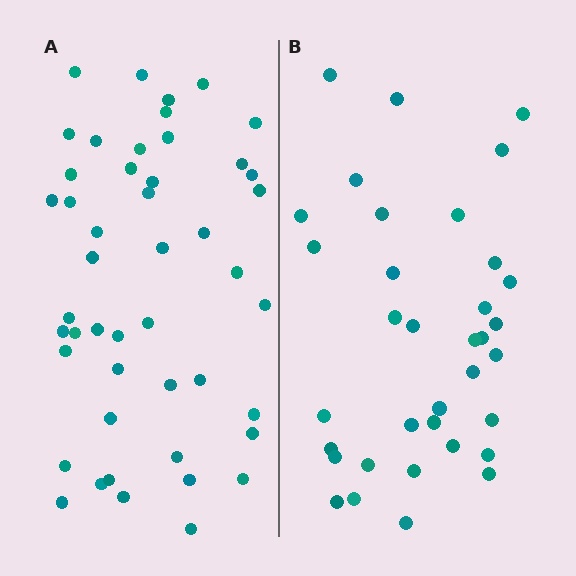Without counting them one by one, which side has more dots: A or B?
Region A (the left region) has more dots.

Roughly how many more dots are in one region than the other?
Region A has roughly 12 or so more dots than region B.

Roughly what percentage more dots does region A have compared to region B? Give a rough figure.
About 35% more.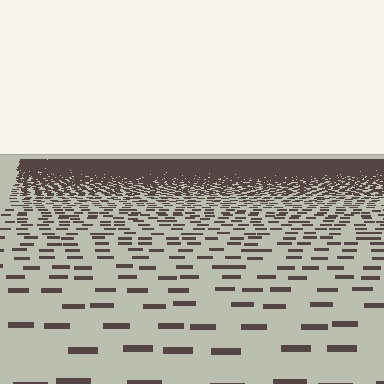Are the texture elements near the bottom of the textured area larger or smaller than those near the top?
Larger. Near the bottom, elements are closer to the viewer and appear at a bigger on-screen size.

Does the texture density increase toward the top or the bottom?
Density increases toward the top.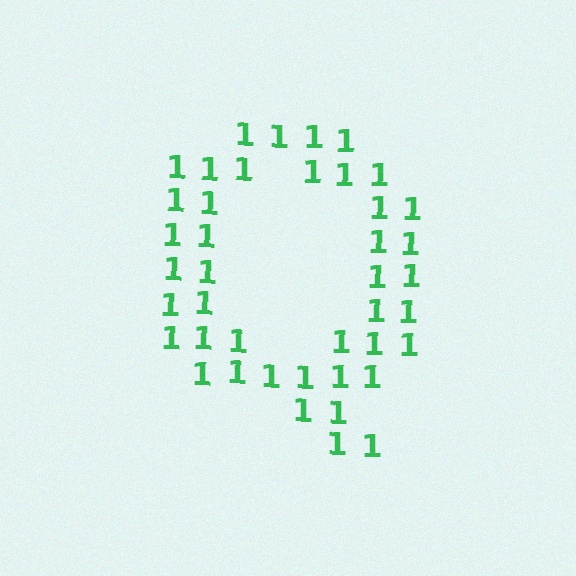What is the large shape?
The large shape is the letter Q.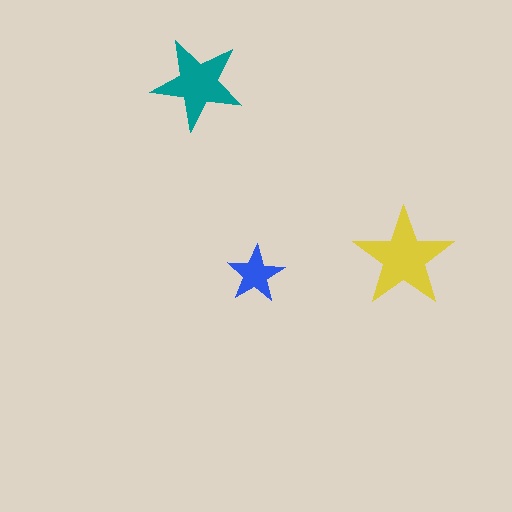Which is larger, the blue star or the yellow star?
The yellow one.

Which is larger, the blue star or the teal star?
The teal one.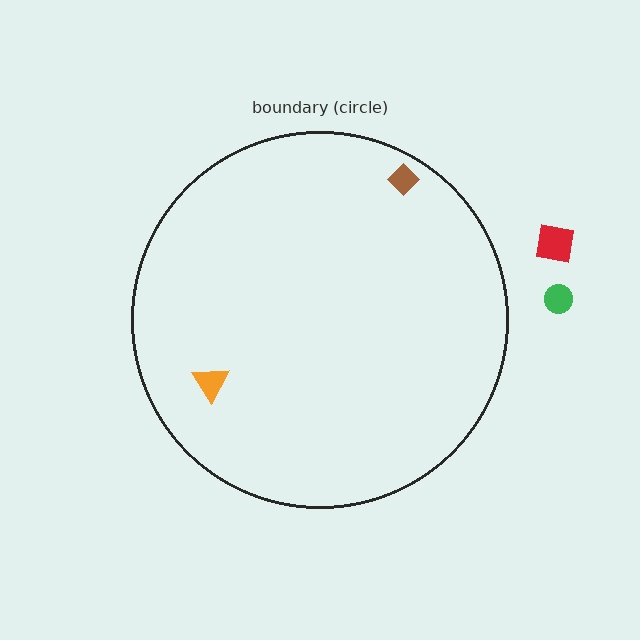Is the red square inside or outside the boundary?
Outside.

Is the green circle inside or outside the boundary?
Outside.